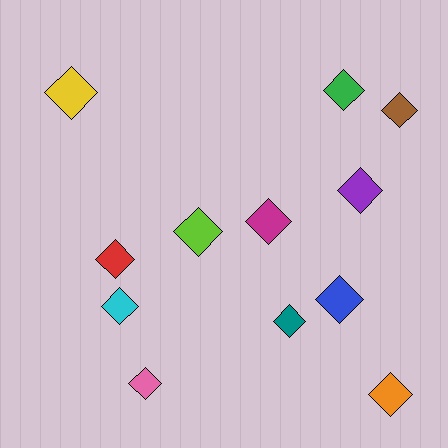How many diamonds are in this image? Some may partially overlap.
There are 12 diamonds.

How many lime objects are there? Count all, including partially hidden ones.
There is 1 lime object.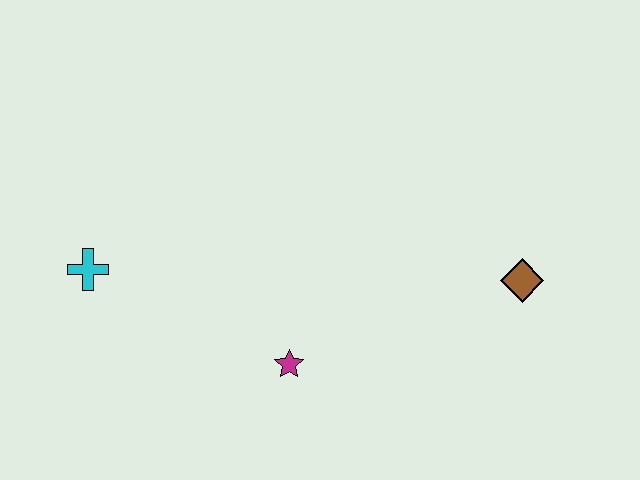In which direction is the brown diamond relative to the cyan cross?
The brown diamond is to the right of the cyan cross.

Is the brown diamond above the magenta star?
Yes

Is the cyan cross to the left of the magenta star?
Yes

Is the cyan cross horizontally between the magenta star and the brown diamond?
No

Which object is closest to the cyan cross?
The magenta star is closest to the cyan cross.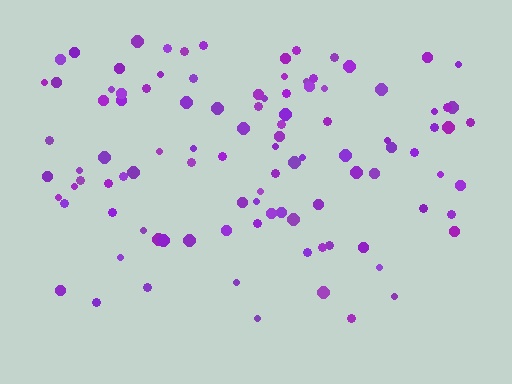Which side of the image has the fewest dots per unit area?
The bottom.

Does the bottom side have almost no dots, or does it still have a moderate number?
Still a moderate number, just noticeably fewer than the top.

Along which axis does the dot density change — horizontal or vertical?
Vertical.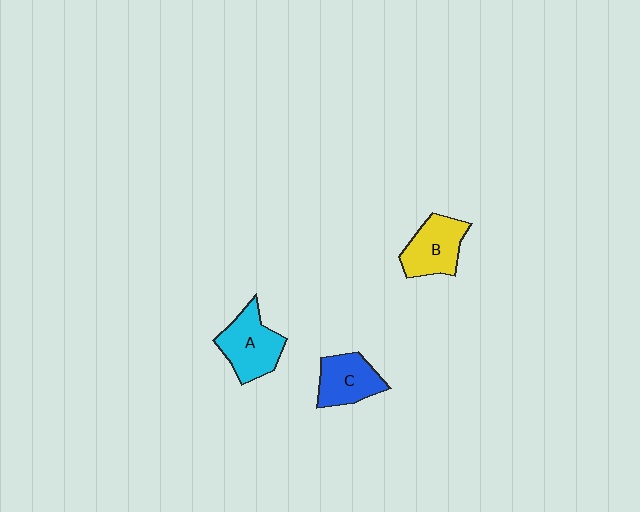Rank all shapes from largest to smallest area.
From largest to smallest: A (cyan), B (yellow), C (blue).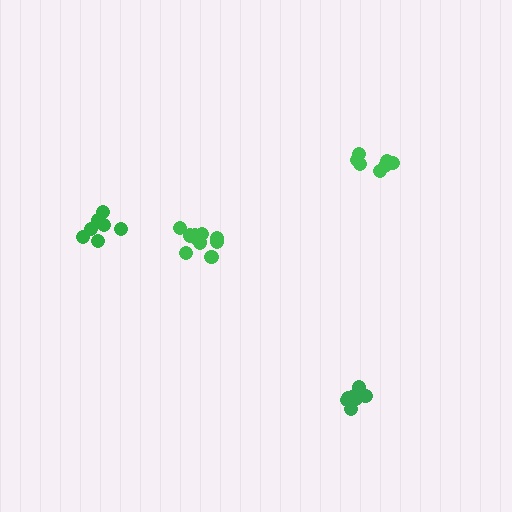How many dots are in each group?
Group 1: 7 dots, Group 2: 8 dots, Group 3: 10 dots, Group 4: 7 dots (32 total).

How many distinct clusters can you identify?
There are 4 distinct clusters.